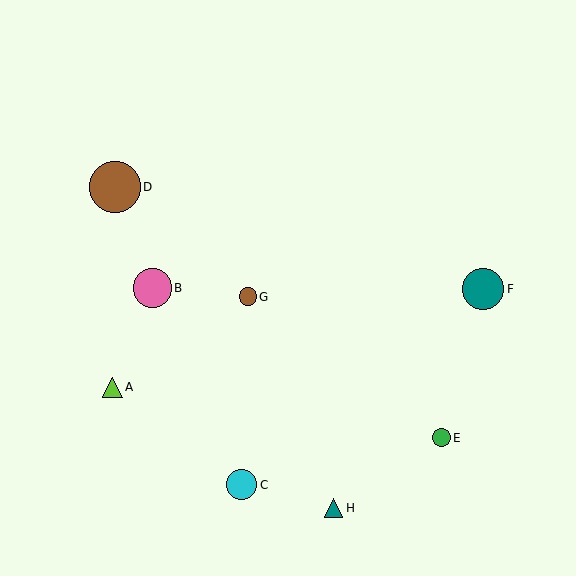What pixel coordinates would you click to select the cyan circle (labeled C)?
Click at (242, 485) to select the cyan circle C.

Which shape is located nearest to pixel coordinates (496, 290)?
The teal circle (labeled F) at (483, 289) is nearest to that location.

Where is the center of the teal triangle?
The center of the teal triangle is at (333, 508).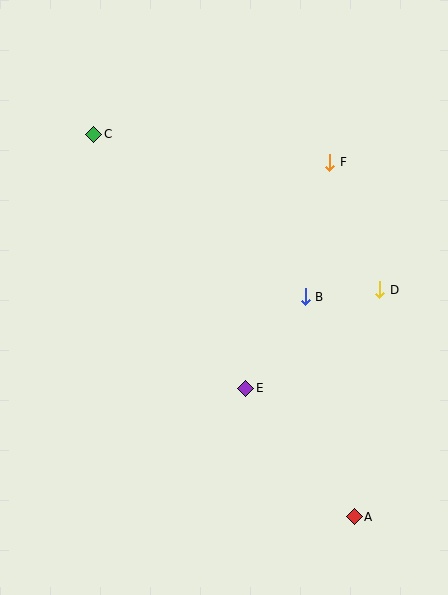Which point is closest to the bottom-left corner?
Point E is closest to the bottom-left corner.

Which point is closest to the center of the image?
Point B at (305, 297) is closest to the center.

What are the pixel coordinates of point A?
Point A is at (354, 517).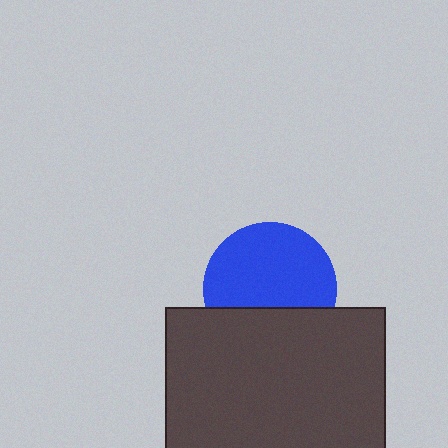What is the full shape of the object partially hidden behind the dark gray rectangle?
The partially hidden object is a blue circle.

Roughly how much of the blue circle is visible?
Most of it is visible (roughly 67%).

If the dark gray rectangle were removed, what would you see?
You would see the complete blue circle.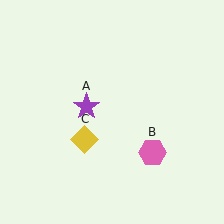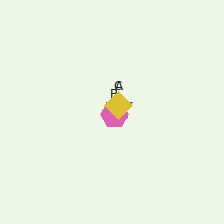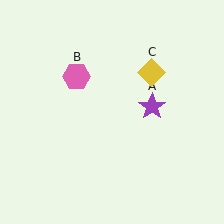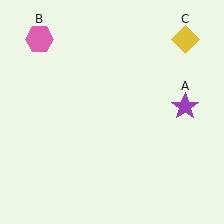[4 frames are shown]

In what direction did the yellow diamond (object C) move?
The yellow diamond (object C) moved up and to the right.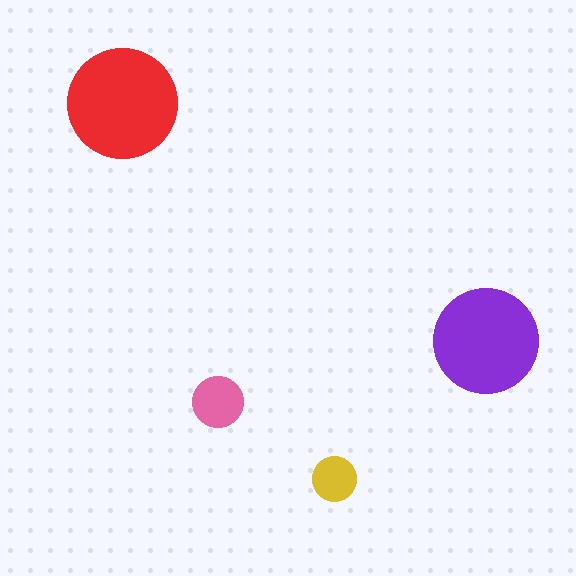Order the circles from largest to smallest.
the red one, the purple one, the pink one, the yellow one.